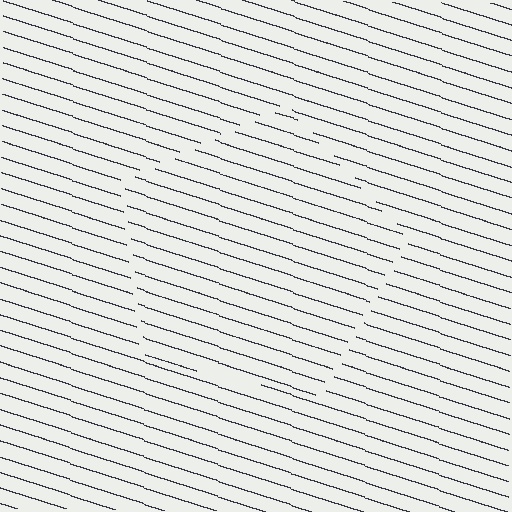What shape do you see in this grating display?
An illusory pentagon. The interior of the shape contains the same grating, shifted by half a period — the contour is defined by the phase discontinuity where line-ends from the inner and outer gratings abut.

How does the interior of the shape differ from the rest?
The interior of the shape contains the same grating, shifted by half a period — the contour is defined by the phase discontinuity where line-ends from the inner and outer gratings abut.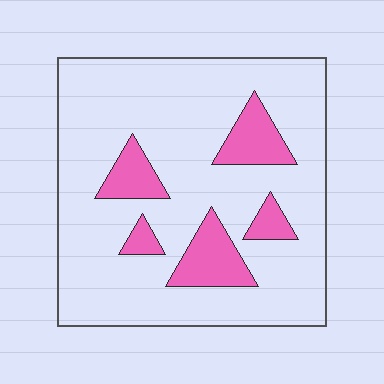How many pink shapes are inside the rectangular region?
5.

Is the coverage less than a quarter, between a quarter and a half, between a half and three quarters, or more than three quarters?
Less than a quarter.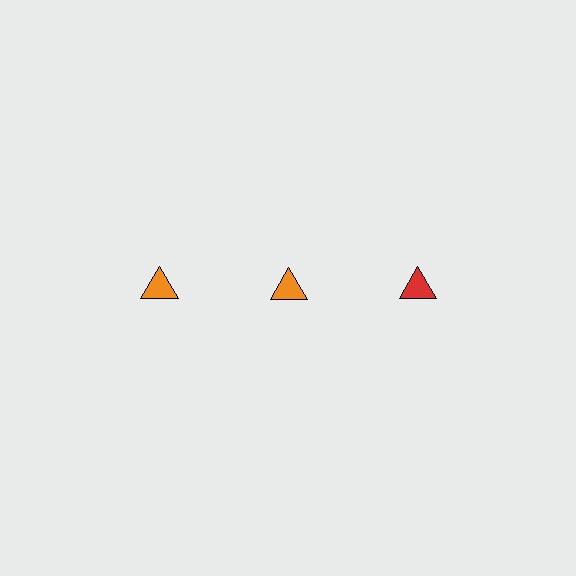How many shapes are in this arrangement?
There are 3 shapes arranged in a grid pattern.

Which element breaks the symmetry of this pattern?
The red triangle in the top row, center column breaks the symmetry. All other shapes are orange triangles.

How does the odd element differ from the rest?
It has a different color: red instead of orange.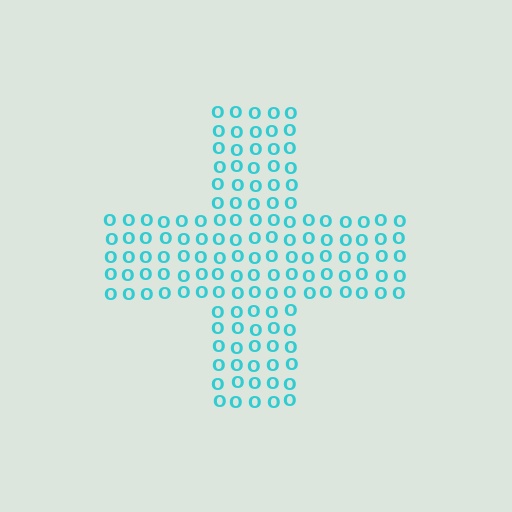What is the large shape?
The large shape is a cross.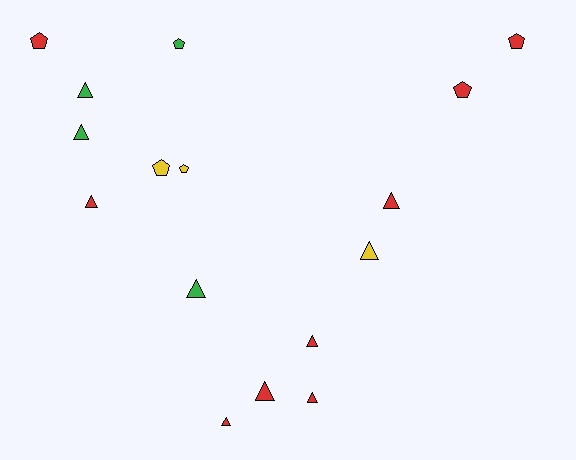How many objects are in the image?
There are 16 objects.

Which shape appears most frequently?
Triangle, with 10 objects.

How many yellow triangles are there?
There is 1 yellow triangle.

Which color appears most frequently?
Red, with 9 objects.